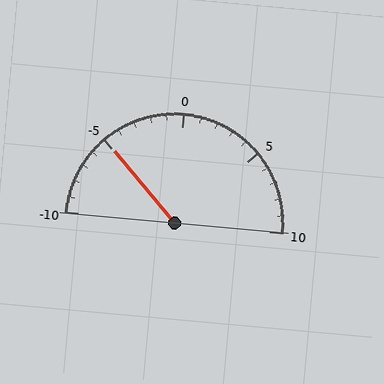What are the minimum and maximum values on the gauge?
The gauge ranges from -10 to 10.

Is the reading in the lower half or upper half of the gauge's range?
The reading is in the lower half of the range (-10 to 10).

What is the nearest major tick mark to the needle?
The nearest major tick mark is -5.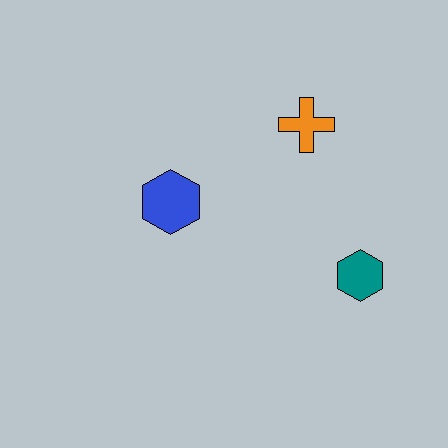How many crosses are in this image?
There is 1 cross.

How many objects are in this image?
There are 3 objects.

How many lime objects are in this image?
There are no lime objects.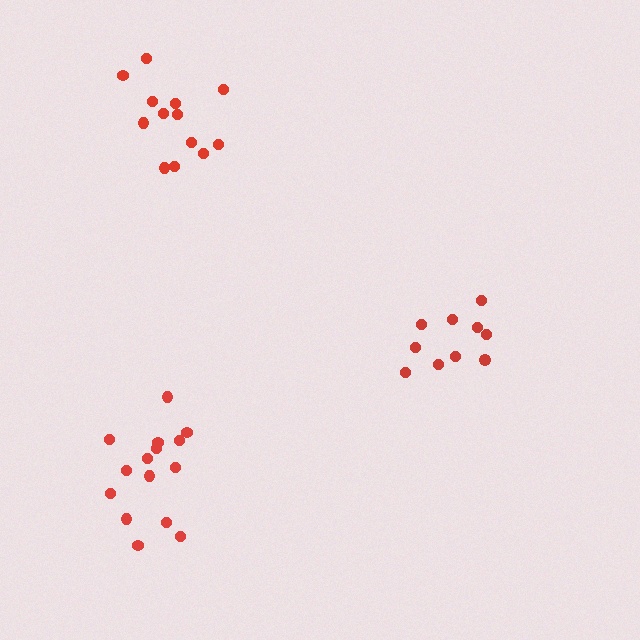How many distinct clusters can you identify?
There are 3 distinct clusters.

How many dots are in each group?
Group 1: 15 dots, Group 2: 10 dots, Group 3: 13 dots (38 total).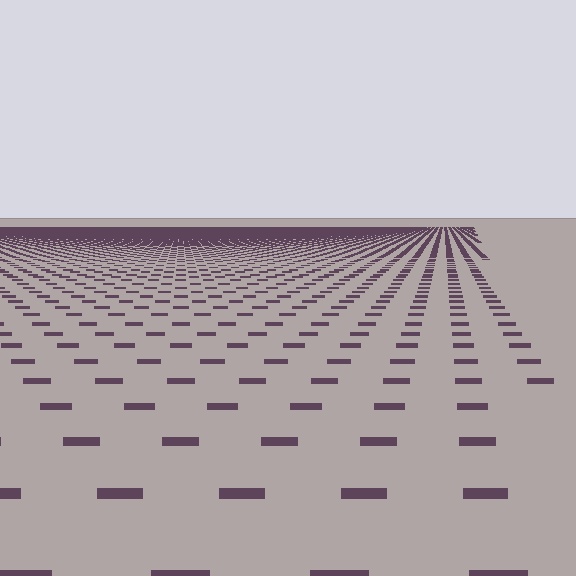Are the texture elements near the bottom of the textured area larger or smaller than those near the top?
Larger. Near the bottom, elements are closer to the viewer and appear at a bigger on-screen size.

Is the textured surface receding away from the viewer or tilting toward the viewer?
The surface is receding away from the viewer. Texture elements get smaller and denser toward the top.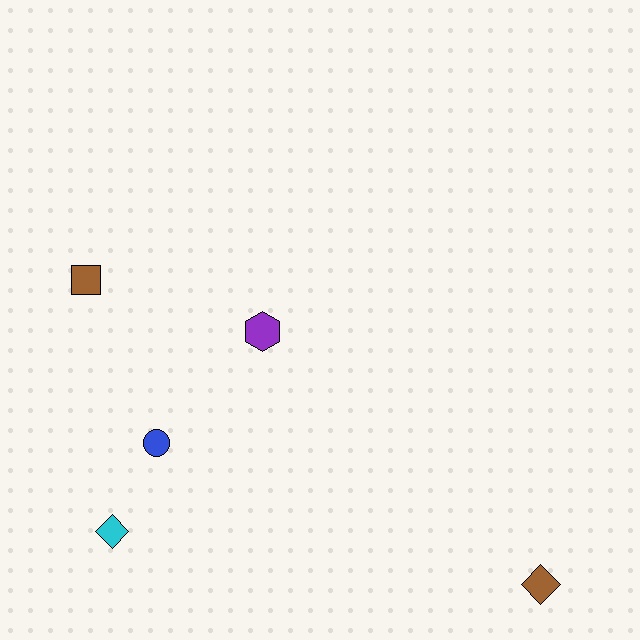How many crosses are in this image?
There are no crosses.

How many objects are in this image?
There are 5 objects.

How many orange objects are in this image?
There are no orange objects.